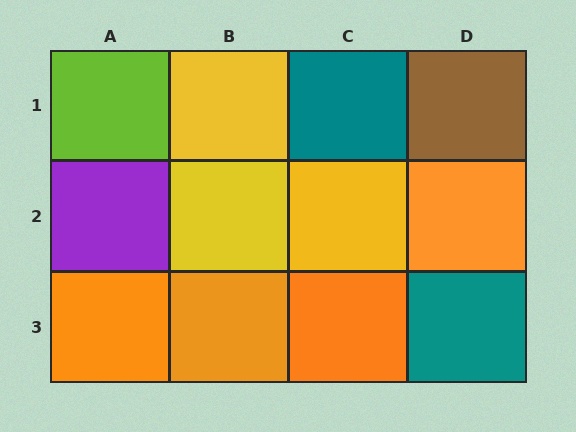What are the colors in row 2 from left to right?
Purple, yellow, yellow, orange.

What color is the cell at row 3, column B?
Orange.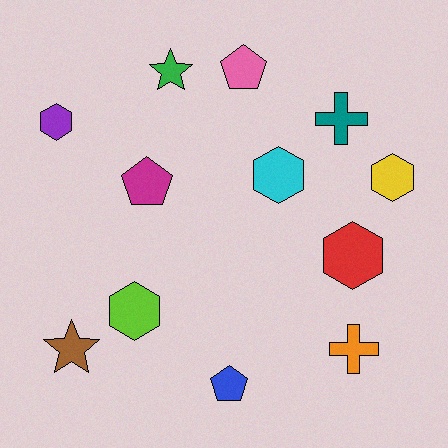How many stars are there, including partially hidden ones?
There are 2 stars.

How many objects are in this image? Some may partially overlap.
There are 12 objects.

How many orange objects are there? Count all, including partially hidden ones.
There is 1 orange object.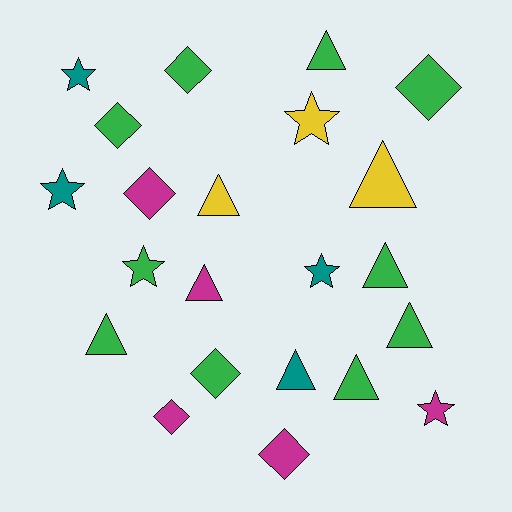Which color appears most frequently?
Green, with 10 objects.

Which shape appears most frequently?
Triangle, with 9 objects.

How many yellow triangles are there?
There are 2 yellow triangles.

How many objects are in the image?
There are 22 objects.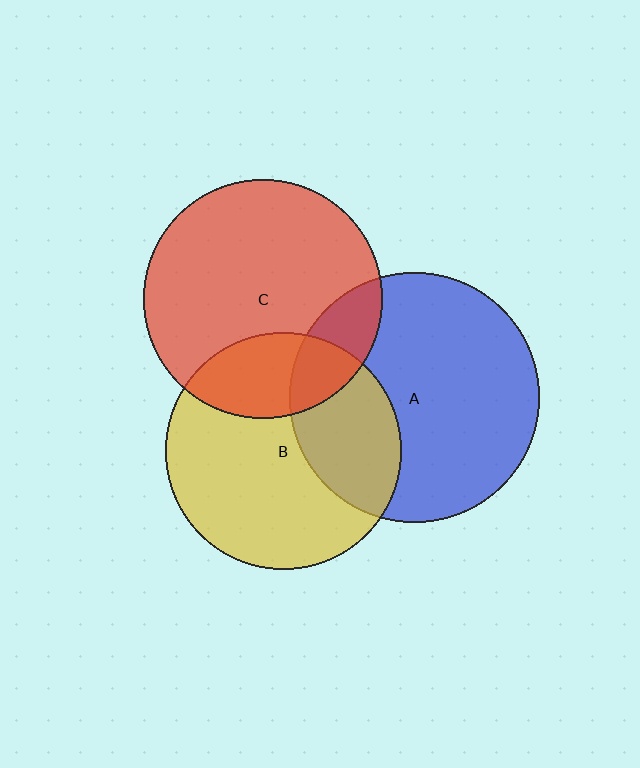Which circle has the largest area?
Circle A (blue).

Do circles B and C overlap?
Yes.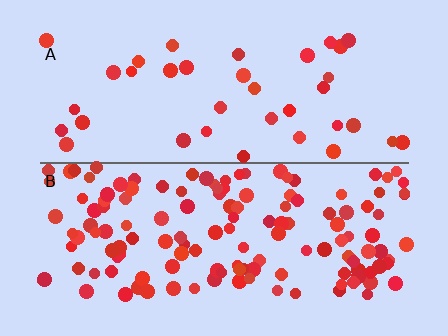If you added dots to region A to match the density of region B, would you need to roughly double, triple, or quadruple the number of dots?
Approximately quadruple.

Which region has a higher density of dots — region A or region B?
B (the bottom).